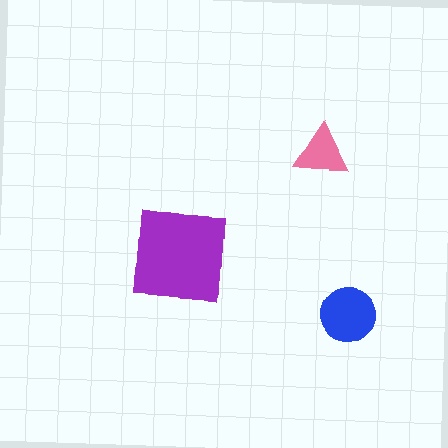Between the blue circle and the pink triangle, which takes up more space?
The blue circle.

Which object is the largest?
The purple square.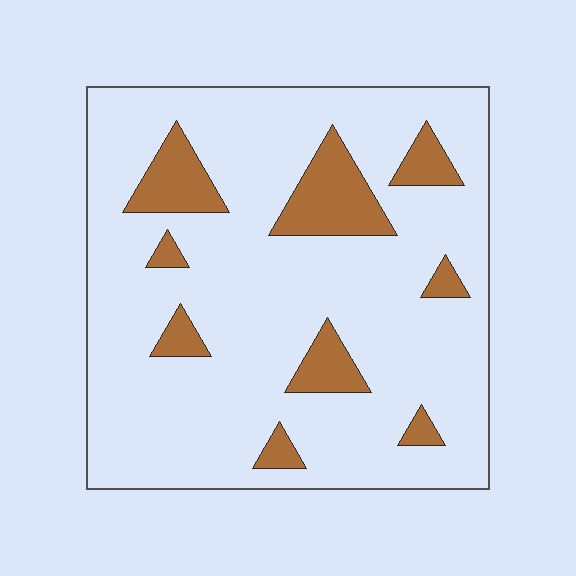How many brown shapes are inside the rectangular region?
9.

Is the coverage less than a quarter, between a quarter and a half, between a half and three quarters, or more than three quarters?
Less than a quarter.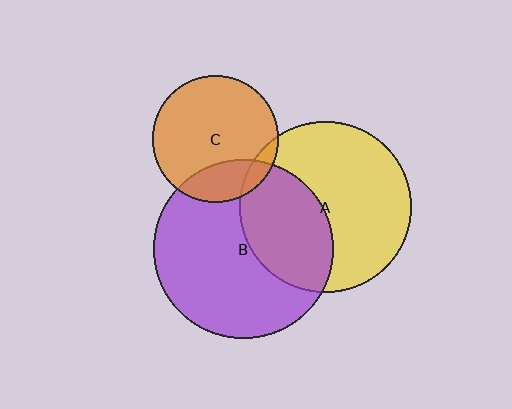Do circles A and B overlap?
Yes.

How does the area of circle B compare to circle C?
Approximately 2.0 times.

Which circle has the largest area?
Circle B (purple).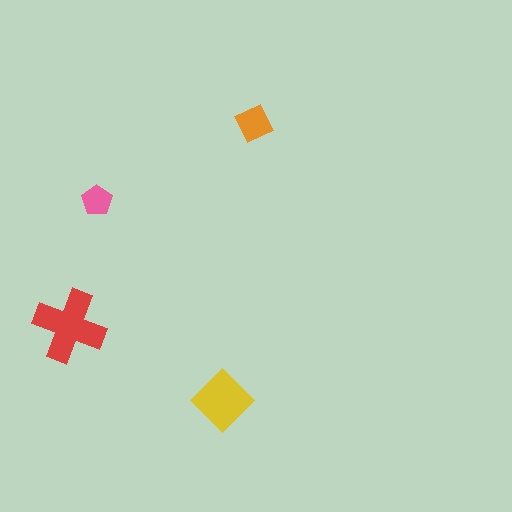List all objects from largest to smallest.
The red cross, the yellow diamond, the orange square, the pink pentagon.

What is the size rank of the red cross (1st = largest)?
1st.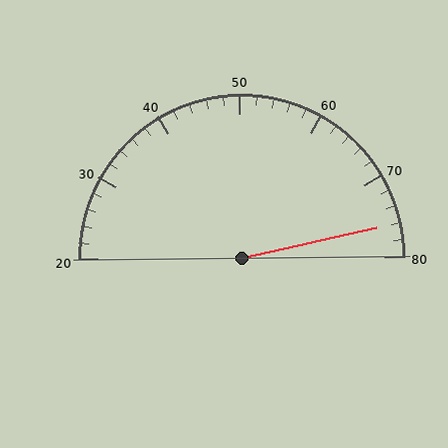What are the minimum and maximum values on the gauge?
The gauge ranges from 20 to 80.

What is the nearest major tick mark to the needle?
The nearest major tick mark is 80.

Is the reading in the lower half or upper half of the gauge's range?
The reading is in the upper half of the range (20 to 80).